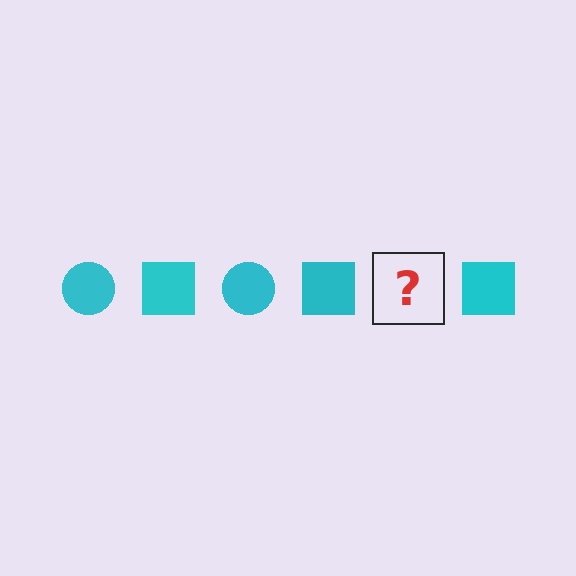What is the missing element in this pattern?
The missing element is a cyan circle.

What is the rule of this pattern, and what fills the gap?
The rule is that the pattern cycles through circle, square shapes in cyan. The gap should be filled with a cyan circle.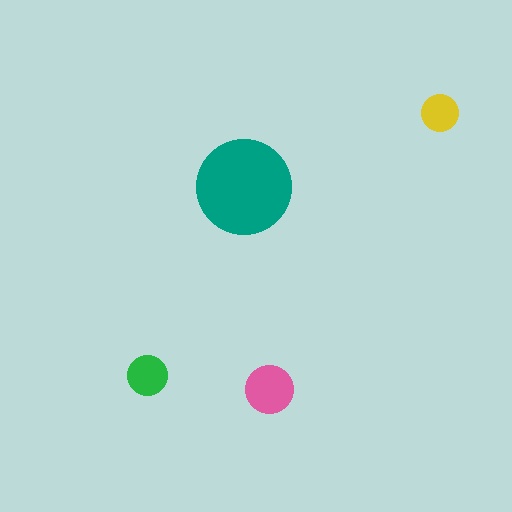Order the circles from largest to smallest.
the teal one, the pink one, the green one, the yellow one.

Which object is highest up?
The yellow circle is topmost.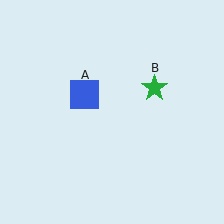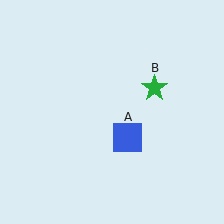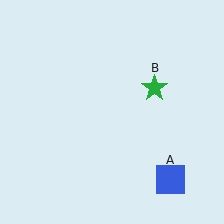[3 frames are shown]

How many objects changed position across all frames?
1 object changed position: blue square (object A).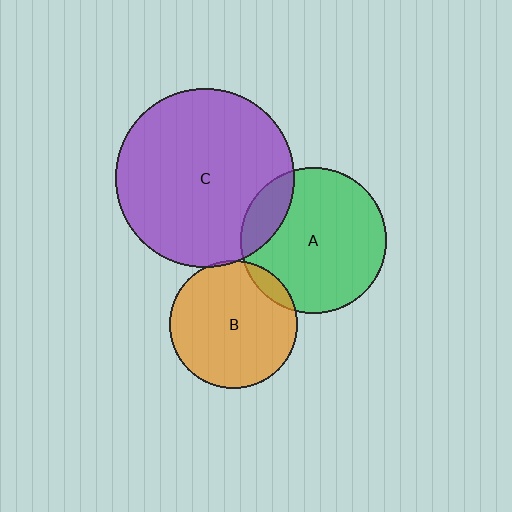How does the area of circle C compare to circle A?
Approximately 1.5 times.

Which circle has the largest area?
Circle C (purple).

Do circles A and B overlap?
Yes.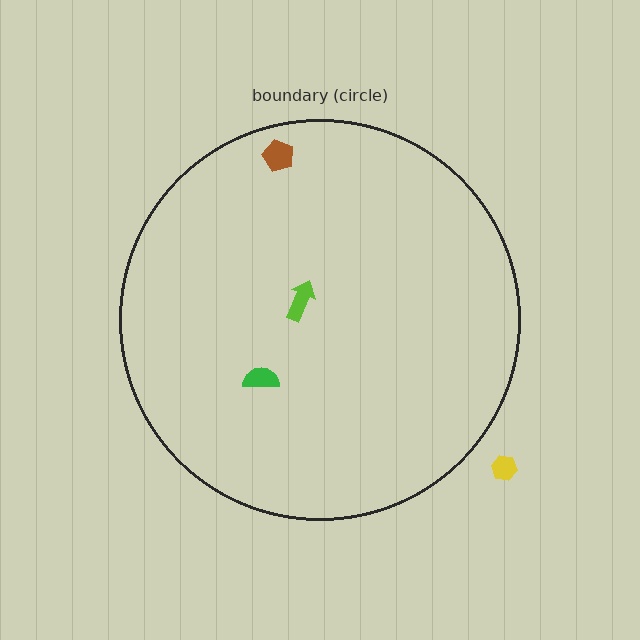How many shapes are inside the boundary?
3 inside, 1 outside.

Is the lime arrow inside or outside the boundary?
Inside.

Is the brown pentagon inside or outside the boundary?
Inside.